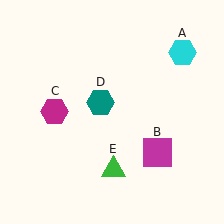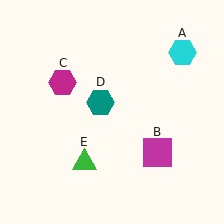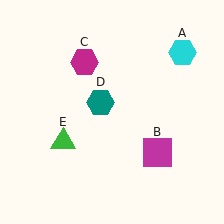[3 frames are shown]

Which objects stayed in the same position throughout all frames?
Cyan hexagon (object A) and magenta square (object B) and teal hexagon (object D) remained stationary.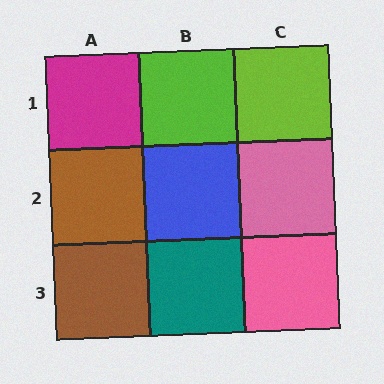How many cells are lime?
2 cells are lime.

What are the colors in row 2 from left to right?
Brown, blue, pink.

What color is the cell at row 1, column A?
Magenta.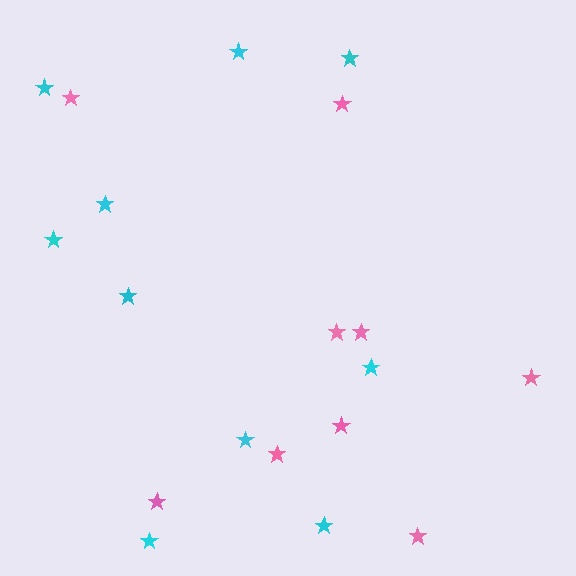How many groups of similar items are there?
There are 2 groups: one group of cyan stars (10) and one group of pink stars (9).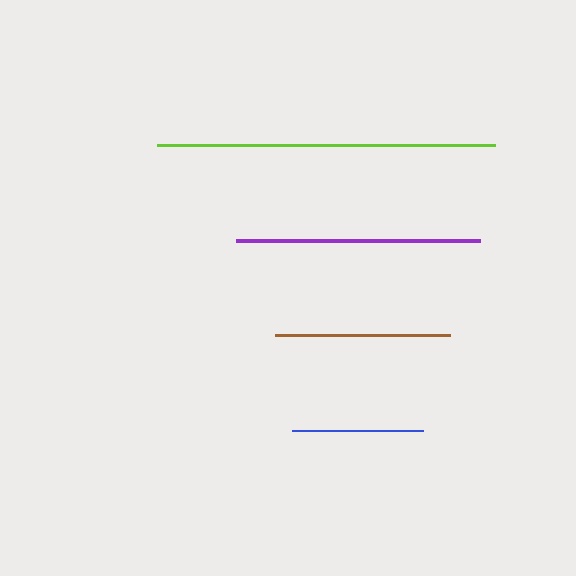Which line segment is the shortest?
The blue line is the shortest at approximately 131 pixels.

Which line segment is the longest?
The lime line is the longest at approximately 338 pixels.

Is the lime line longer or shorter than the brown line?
The lime line is longer than the brown line.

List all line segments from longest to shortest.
From longest to shortest: lime, purple, brown, blue.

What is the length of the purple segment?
The purple segment is approximately 244 pixels long.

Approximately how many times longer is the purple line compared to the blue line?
The purple line is approximately 1.9 times the length of the blue line.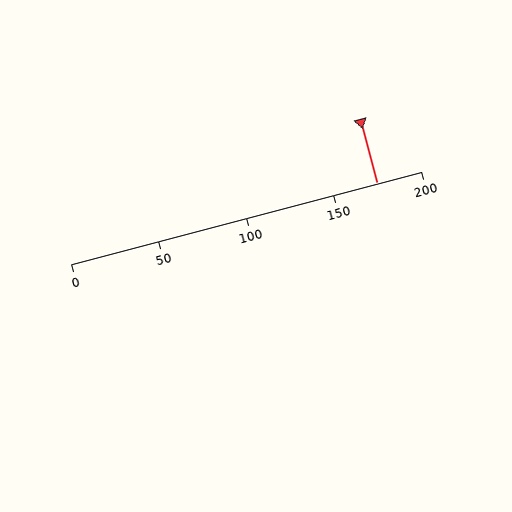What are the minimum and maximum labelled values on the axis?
The axis runs from 0 to 200.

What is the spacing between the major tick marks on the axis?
The major ticks are spaced 50 apart.